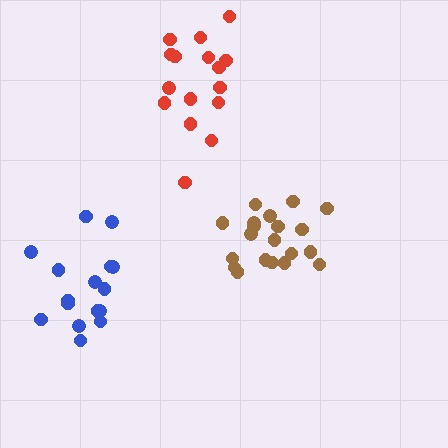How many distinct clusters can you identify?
There are 3 distinct clusters.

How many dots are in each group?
Group 1: 16 dots, Group 2: 20 dots, Group 3: 16 dots (52 total).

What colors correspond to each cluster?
The clusters are colored: blue, brown, red.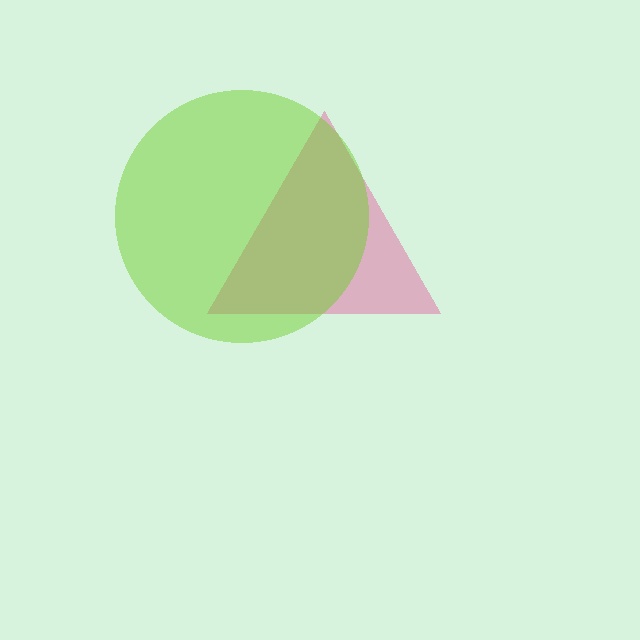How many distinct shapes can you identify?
There are 2 distinct shapes: a pink triangle, a lime circle.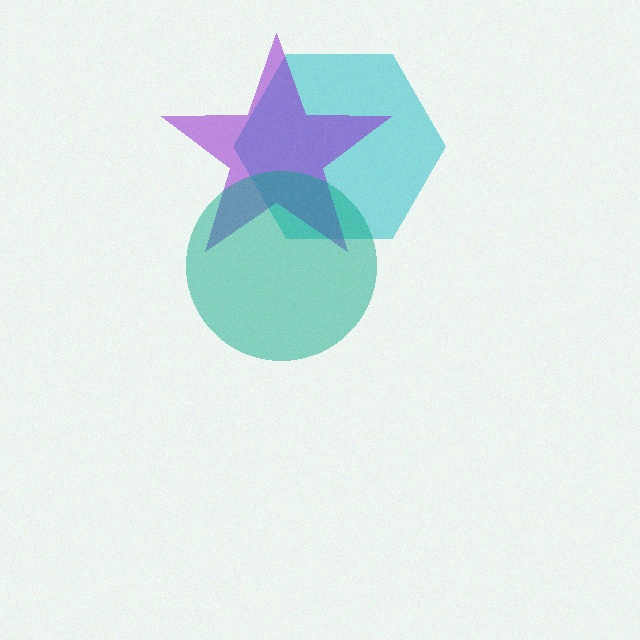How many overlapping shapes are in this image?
There are 3 overlapping shapes in the image.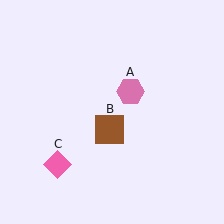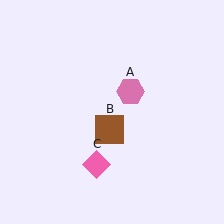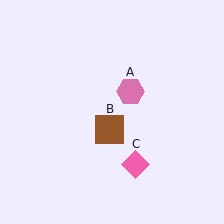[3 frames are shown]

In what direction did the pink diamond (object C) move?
The pink diamond (object C) moved right.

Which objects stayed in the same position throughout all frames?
Pink hexagon (object A) and brown square (object B) remained stationary.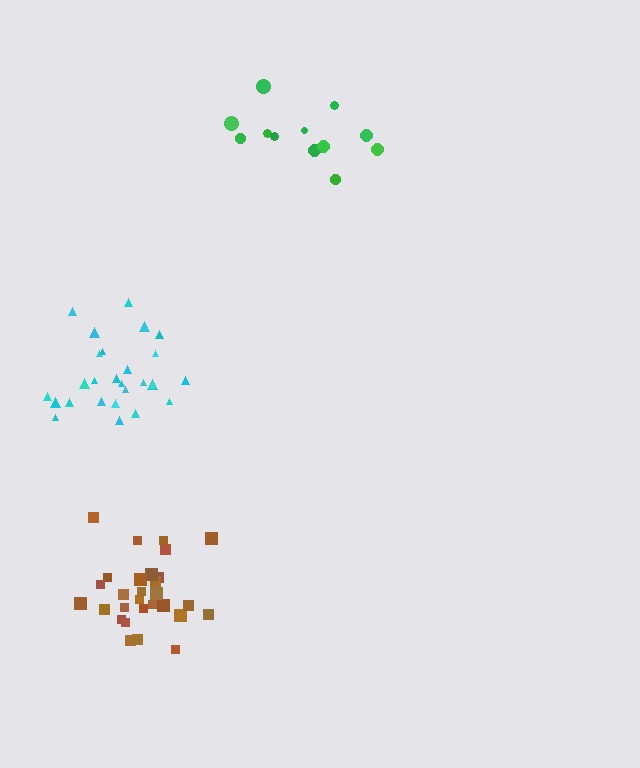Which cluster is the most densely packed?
Brown.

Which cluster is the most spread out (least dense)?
Green.